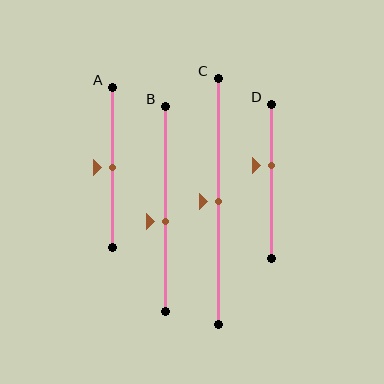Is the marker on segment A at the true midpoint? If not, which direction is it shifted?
Yes, the marker on segment A is at the true midpoint.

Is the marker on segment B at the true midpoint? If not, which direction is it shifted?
No, the marker on segment B is shifted downward by about 6% of the segment length.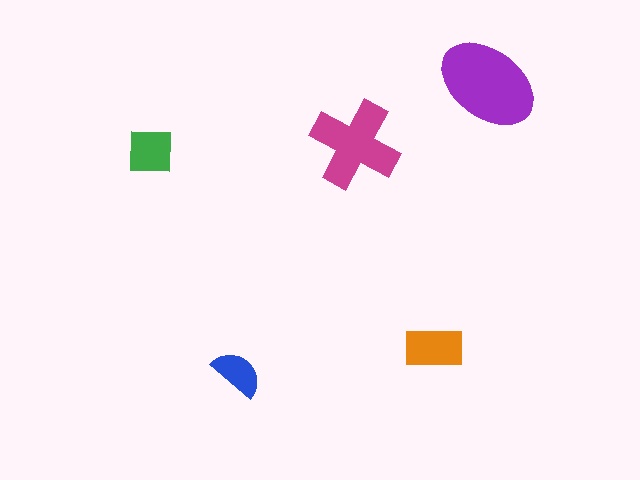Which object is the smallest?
The blue semicircle.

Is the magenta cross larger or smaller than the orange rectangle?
Larger.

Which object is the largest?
The purple ellipse.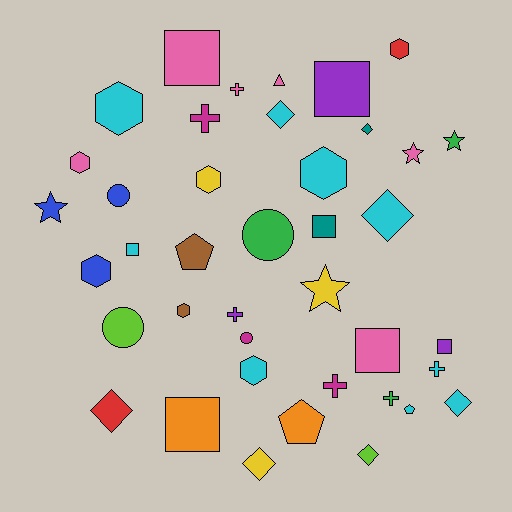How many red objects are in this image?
There are 2 red objects.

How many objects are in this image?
There are 40 objects.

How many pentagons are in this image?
There are 3 pentagons.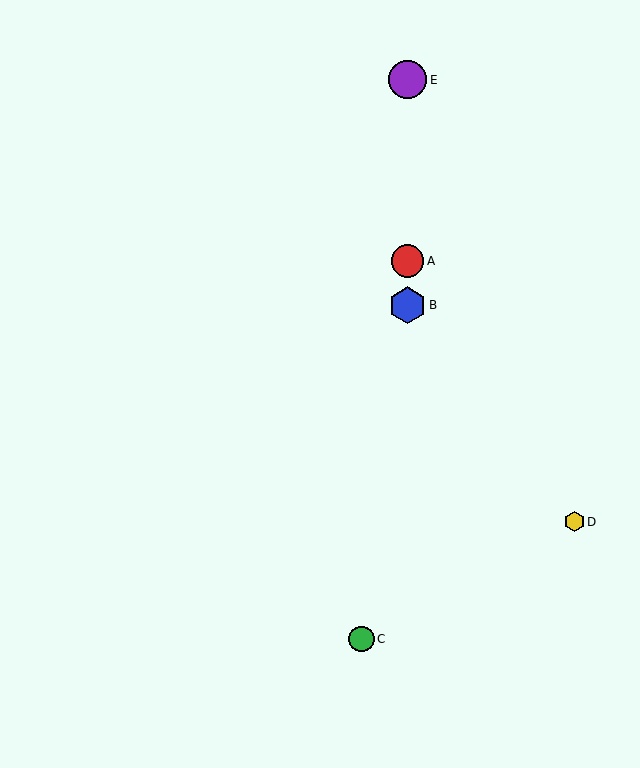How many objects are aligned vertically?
3 objects (A, B, E) are aligned vertically.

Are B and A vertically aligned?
Yes, both are at x≈408.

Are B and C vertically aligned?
No, B is at x≈408 and C is at x≈361.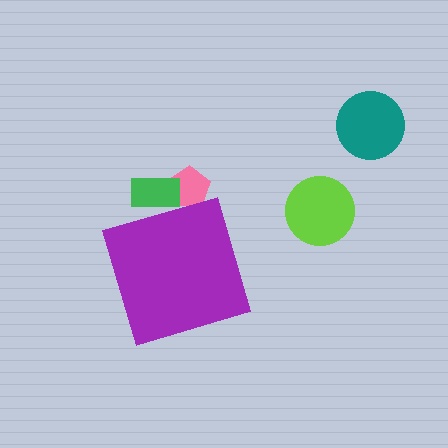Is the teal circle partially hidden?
No, the teal circle is fully visible.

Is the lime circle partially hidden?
No, the lime circle is fully visible.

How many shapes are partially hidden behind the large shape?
2 shapes are partially hidden.